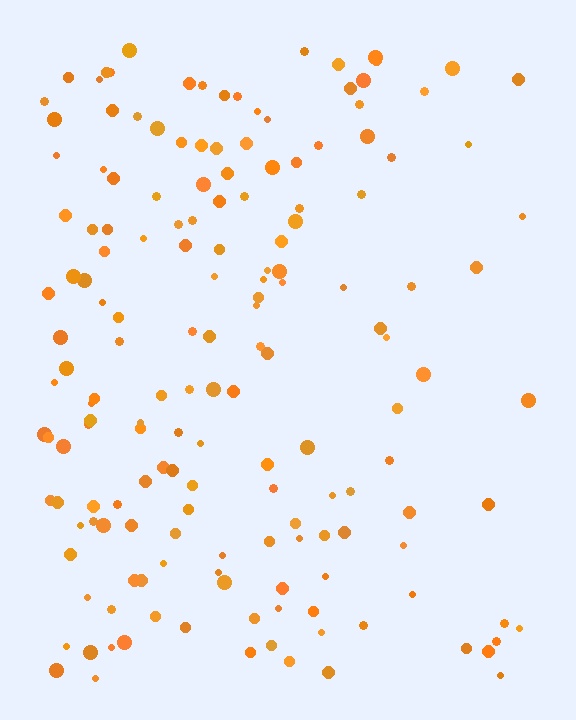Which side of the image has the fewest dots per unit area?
The right.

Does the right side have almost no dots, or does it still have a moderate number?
Still a moderate number, just noticeably fewer than the left.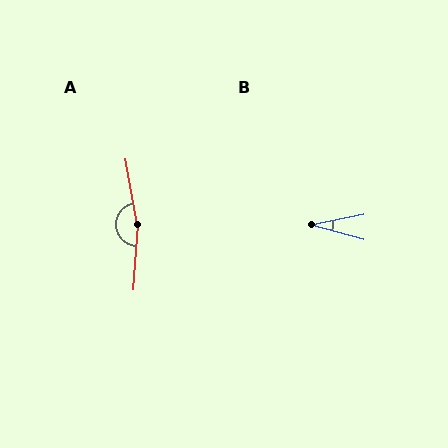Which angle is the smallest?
B, at approximately 27 degrees.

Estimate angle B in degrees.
Approximately 27 degrees.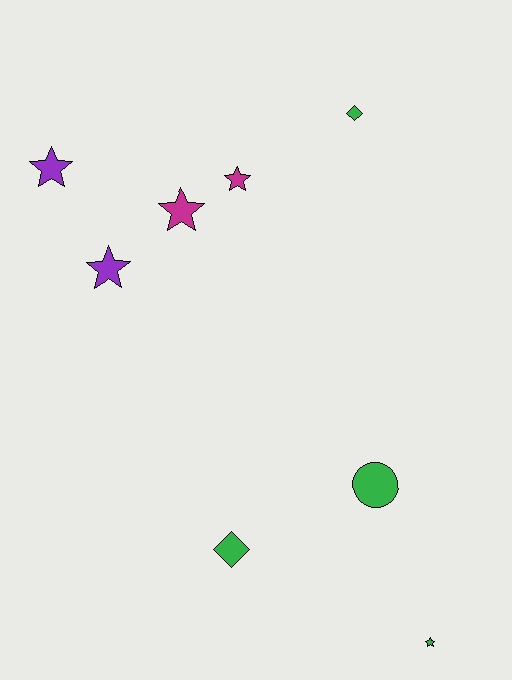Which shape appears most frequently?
Star, with 5 objects.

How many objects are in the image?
There are 8 objects.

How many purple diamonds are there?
There are no purple diamonds.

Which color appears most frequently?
Green, with 4 objects.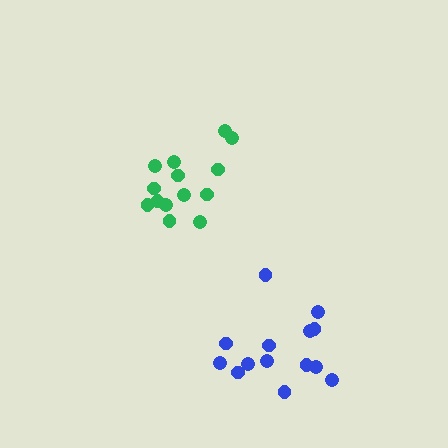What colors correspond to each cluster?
The clusters are colored: green, blue.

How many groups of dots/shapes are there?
There are 2 groups.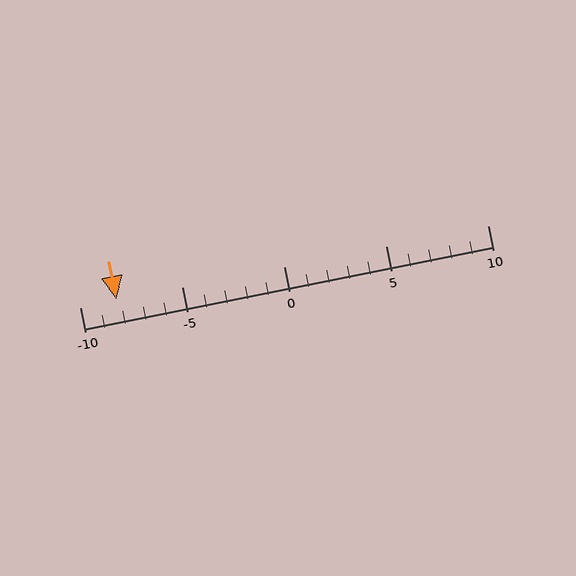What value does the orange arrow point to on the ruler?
The orange arrow points to approximately -8.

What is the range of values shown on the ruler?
The ruler shows values from -10 to 10.